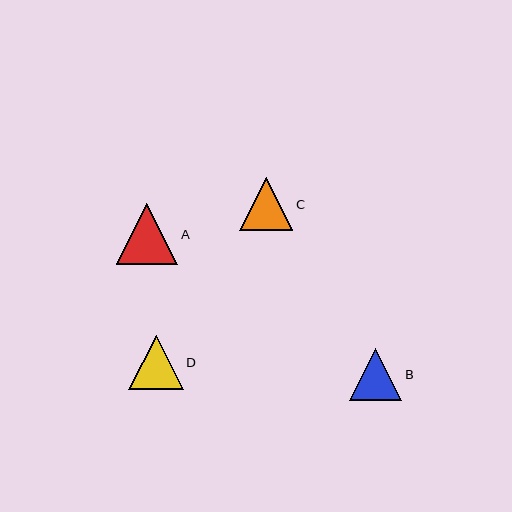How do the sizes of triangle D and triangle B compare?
Triangle D and triangle B are approximately the same size.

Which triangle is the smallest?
Triangle B is the smallest with a size of approximately 52 pixels.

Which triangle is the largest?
Triangle A is the largest with a size of approximately 61 pixels.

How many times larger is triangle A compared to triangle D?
Triangle A is approximately 1.1 times the size of triangle D.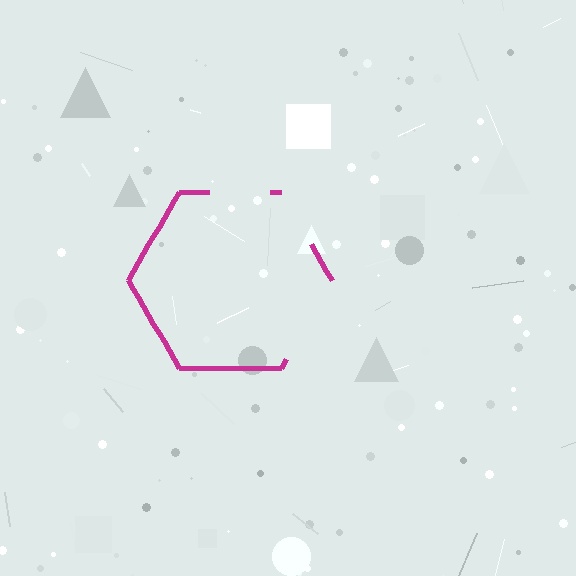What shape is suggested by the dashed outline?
The dashed outline suggests a hexagon.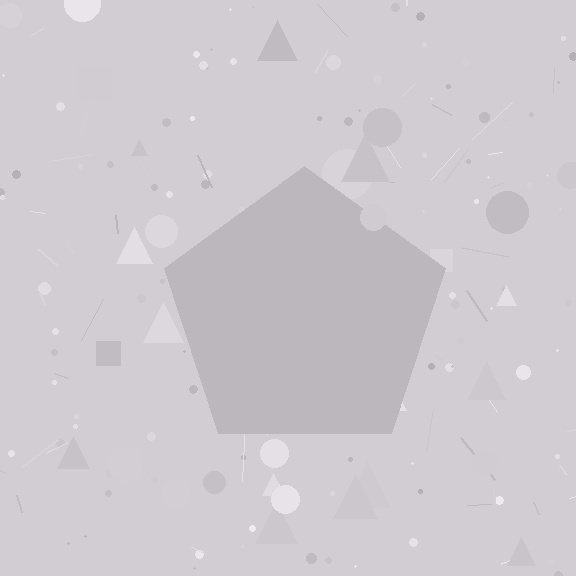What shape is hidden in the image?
A pentagon is hidden in the image.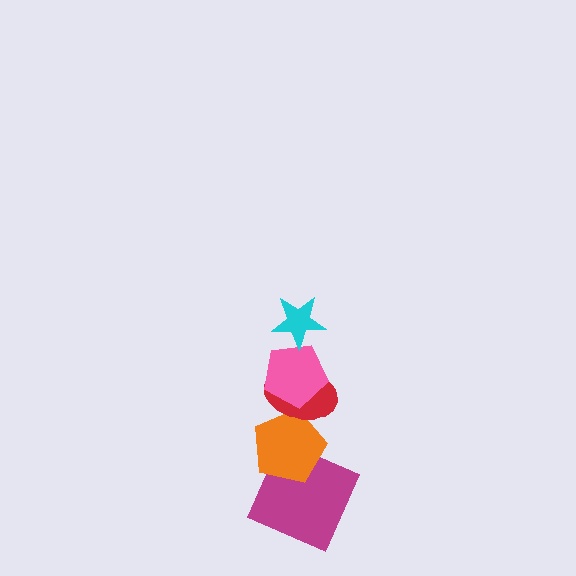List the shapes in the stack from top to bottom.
From top to bottom: the cyan star, the pink pentagon, the red ellipse, the orange pentagon, the magenta square.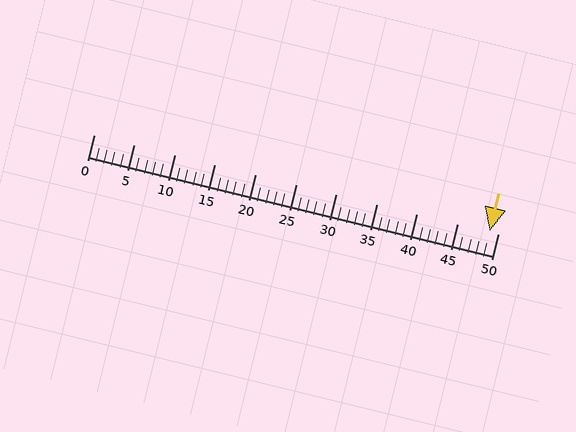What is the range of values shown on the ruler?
The ruler shows values from 0 to 50.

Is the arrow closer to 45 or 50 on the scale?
The arrow is closer to 50.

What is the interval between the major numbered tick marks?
The major tick marks are spaced 5 units apart.